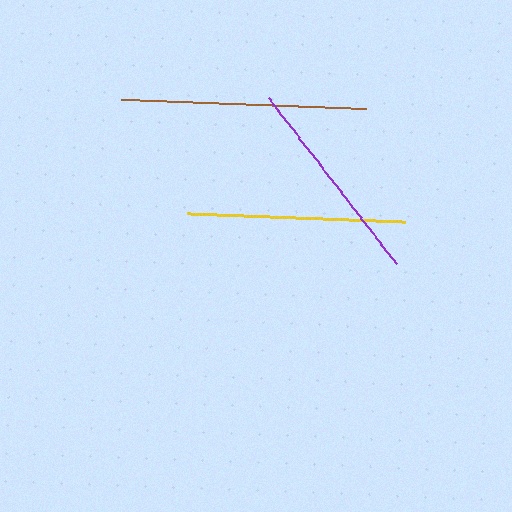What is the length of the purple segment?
The purple segment is approximately 209 pixels long.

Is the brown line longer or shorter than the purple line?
The brown line is longer than the purple line.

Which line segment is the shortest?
The purple line is the shortest at approximately 209 pixels.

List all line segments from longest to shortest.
From longest to shortest: brown, yellow, purple.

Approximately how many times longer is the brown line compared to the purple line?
The brown line is approximately 1.2 times the length of the purple line.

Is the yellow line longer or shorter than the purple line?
The yellow line is longer than the purple line.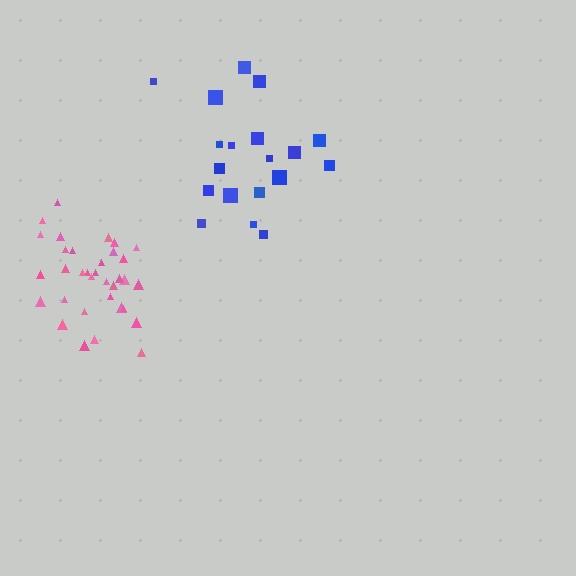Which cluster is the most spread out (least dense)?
Blue.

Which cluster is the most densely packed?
Pink.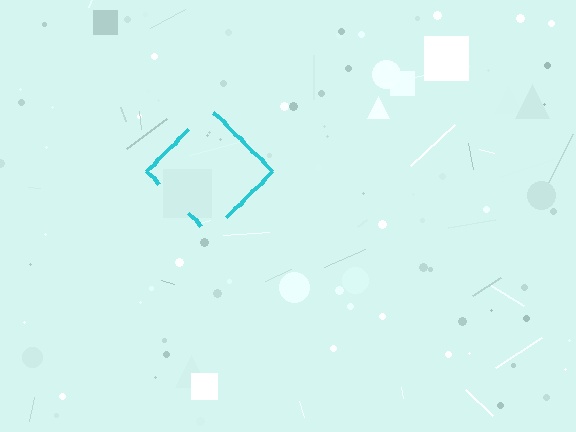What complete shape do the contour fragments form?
The contour fragments form a diamond.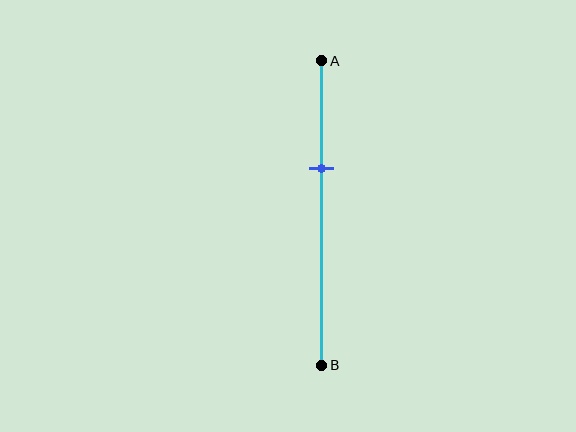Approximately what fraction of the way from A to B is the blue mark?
The blue mark is approximately 35% of the way from A to B.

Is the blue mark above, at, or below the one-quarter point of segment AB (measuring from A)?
The blue mark is below the one-quarter point of segment AB.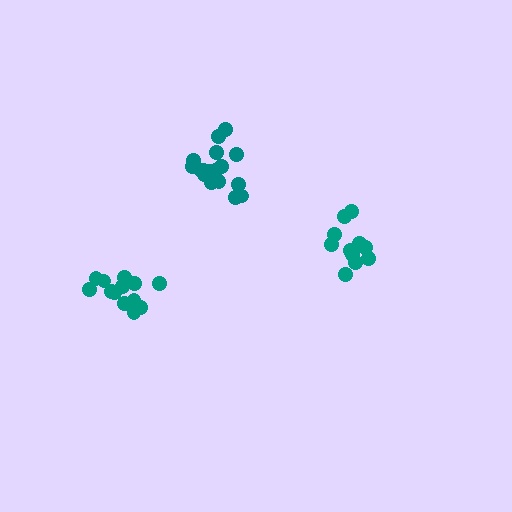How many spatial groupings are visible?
There are 3 spatial groupings.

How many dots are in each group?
Group 1: 17 dots, Group 2: 13 dots, Group 3: 11 dots (41 total).